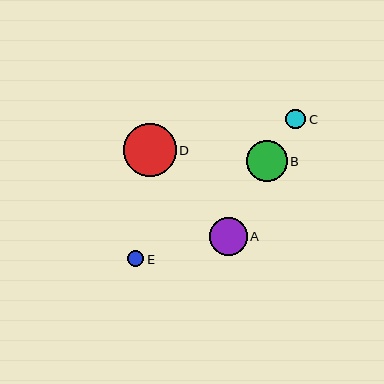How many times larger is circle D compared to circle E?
Circle D is approximately 3.4 times the size of circle E.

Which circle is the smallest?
Circle E is the smallest with a size of approximately 16 pixels.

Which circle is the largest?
Circle D is the largest with a size of approximately 53 pixels.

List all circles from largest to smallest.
From largest to smallest: D, B, A, C, E.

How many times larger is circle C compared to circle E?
Circle C is approximately 1.3 times the size of circle E.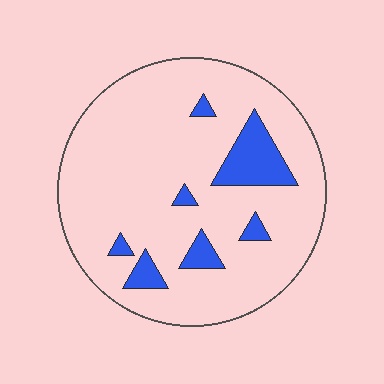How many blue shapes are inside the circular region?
7.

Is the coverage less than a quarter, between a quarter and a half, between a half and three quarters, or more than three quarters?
Less than a quarter.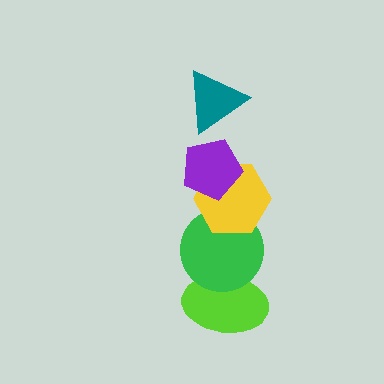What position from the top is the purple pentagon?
The purple pentagon is 2nd from the top.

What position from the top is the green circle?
The green circle is 4th from the top.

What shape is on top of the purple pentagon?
The teal triangle is on top of the purple pentagon.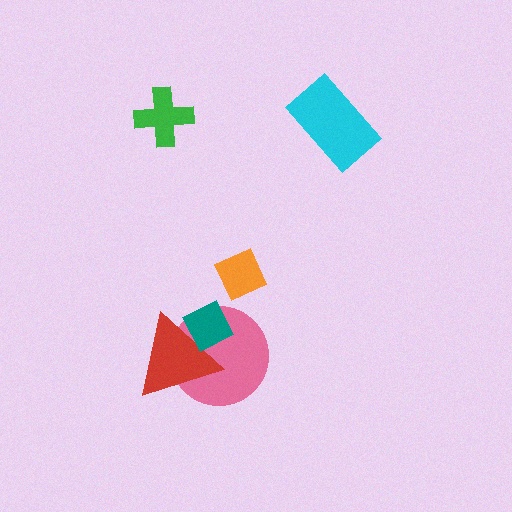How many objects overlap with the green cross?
0 objects overlap with the green cross.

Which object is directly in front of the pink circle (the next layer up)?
The red triangle is directly in front of the pink circle.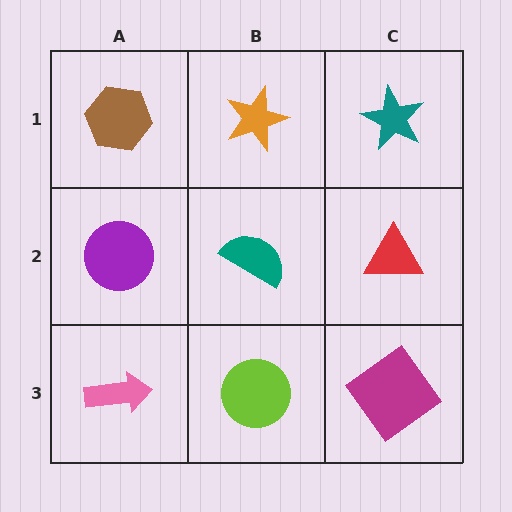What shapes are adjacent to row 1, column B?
A teal semicircle (row 2, column B), a brown hexagon (row 1, column A), a teal star (row 1, column C).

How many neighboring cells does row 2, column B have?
4.